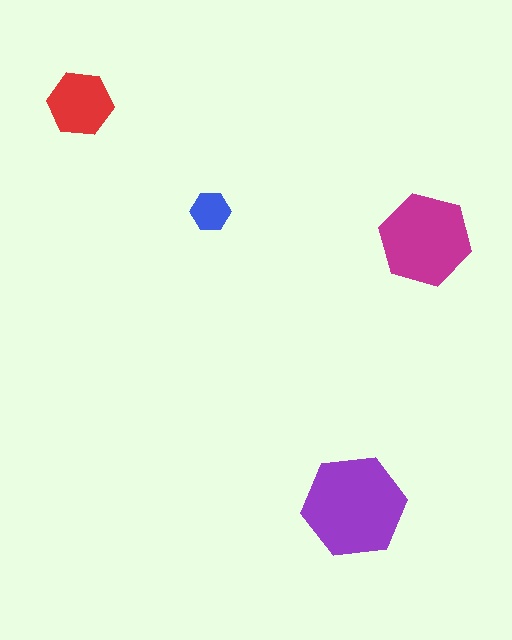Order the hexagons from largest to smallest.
the purple one, the magenta one, the red one, the blue one.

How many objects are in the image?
There are 4 objects in the image.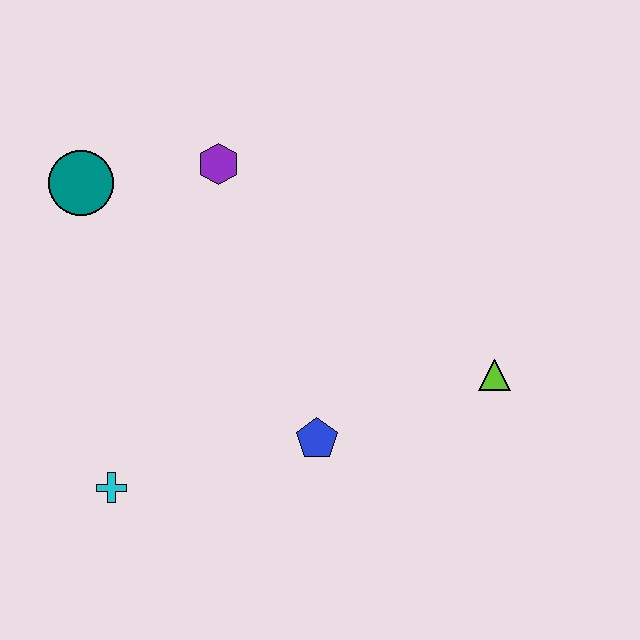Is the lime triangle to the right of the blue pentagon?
Yes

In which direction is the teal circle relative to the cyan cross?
The teal circle is above the cyan cross.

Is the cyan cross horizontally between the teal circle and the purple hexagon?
Yes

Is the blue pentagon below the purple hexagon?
Yes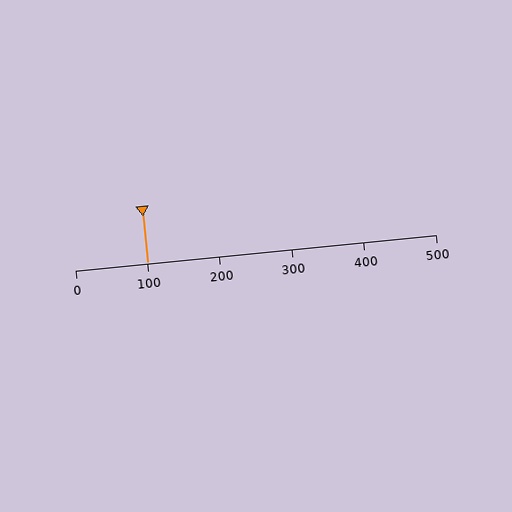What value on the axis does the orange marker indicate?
The marker indicates approximately 100.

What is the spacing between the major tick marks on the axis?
The major ticks are spaced 100 apart.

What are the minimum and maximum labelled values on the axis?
The axis runs from 0 to 500.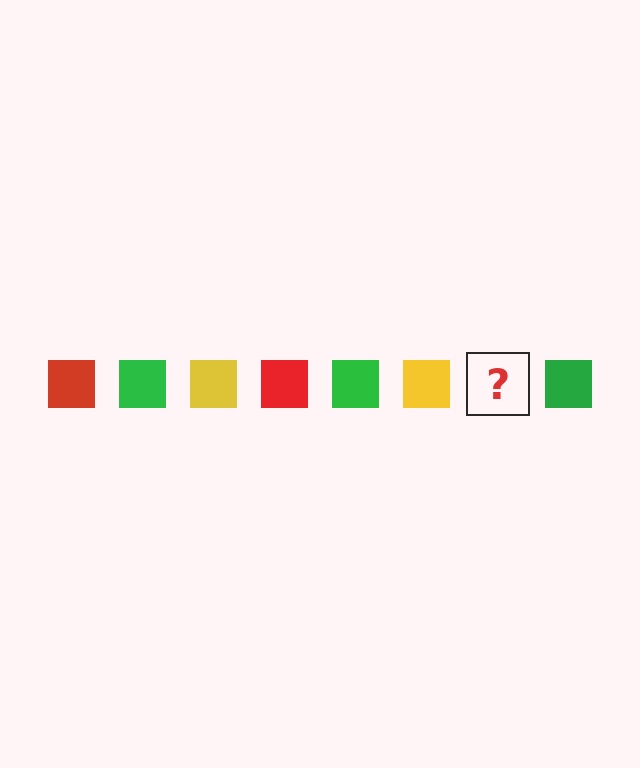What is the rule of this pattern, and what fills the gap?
The rule is that the pattern cycles through red, green, yellow squares. The gap should be filled with a red square.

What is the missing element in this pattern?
The missing element is a red square.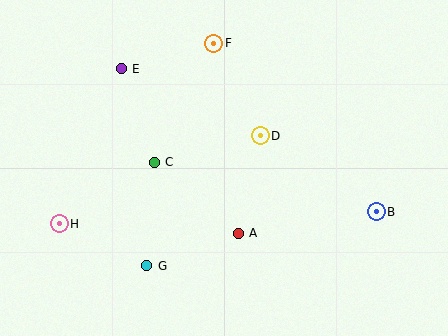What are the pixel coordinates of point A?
Point A is at (238, 233).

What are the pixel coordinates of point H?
Point H is at (59, 224).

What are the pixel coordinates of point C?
Point C is at (154, 162).